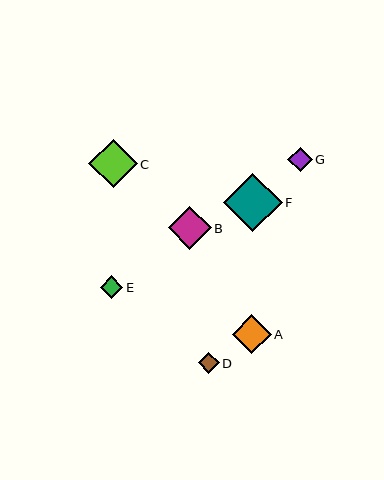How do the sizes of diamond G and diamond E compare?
Diamond G and diamond E are approximately the same size.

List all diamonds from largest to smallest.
From largest to smallest: F, C, B, A, G, E, D.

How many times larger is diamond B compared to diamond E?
Diamond B is approximately 1.9 times the size of diamond E.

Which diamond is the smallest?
Diamond D is the smallest with a size of approximately 21 pixels.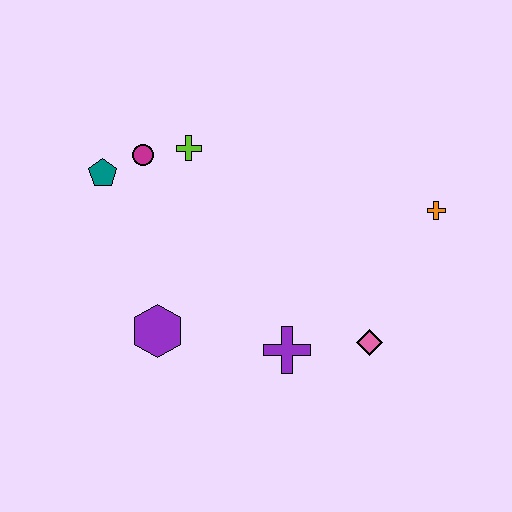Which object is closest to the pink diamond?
The purple cross is closest to the pink diamond.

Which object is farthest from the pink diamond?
The teal pentagon is farthest from the pink diamond.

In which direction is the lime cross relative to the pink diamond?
The lime cross is above the pink diamond.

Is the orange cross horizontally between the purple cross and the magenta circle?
No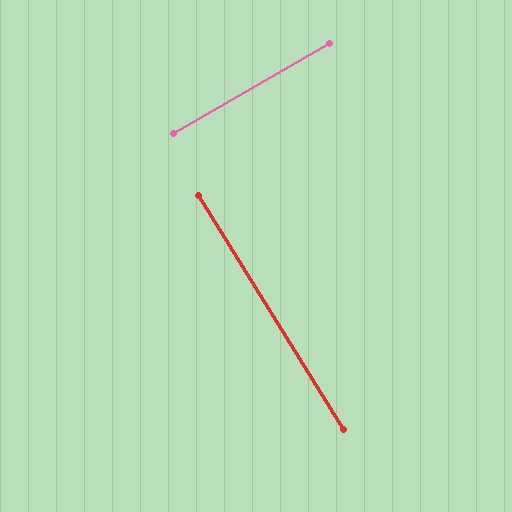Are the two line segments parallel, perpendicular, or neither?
Perpendicular — they meet at approximately 88°.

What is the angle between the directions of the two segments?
Approximately 88 degrees.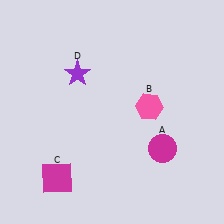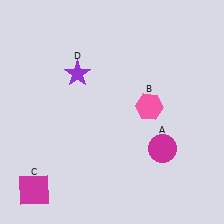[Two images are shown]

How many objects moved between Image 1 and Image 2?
1 object moved between the two images.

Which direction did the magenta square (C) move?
The magenta square (C) moved left.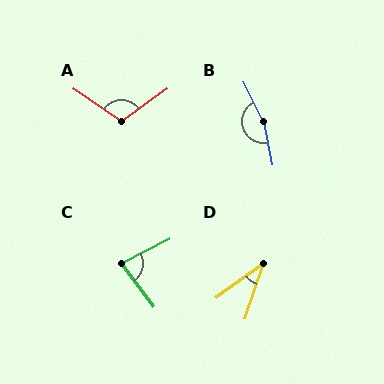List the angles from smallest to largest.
D (36°), C (81°), A (110°), B (165°).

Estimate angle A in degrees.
Approximately 110 degrees.